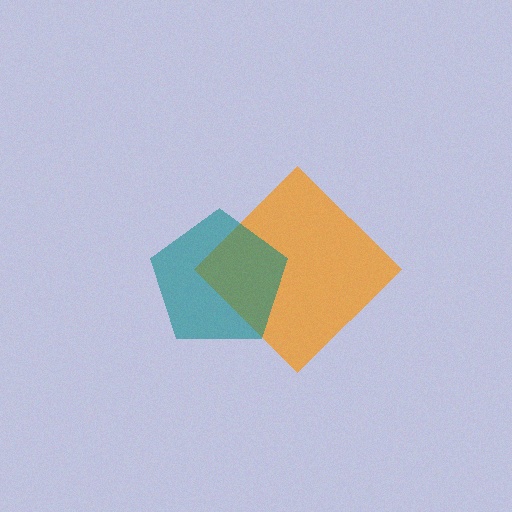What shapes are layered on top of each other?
The layered shapes are: an orange diamond, a teal pentagon.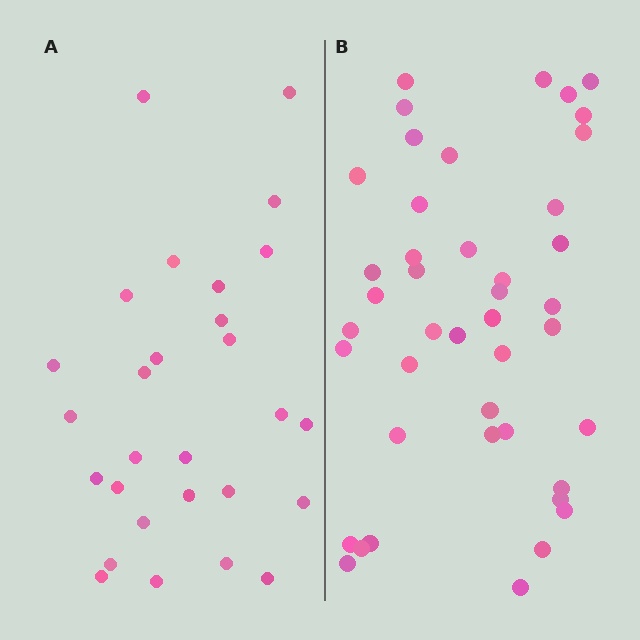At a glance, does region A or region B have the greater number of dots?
Region B (the right region) has more dots.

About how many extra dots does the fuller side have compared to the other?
Region B has approximately 15 more dots than region A.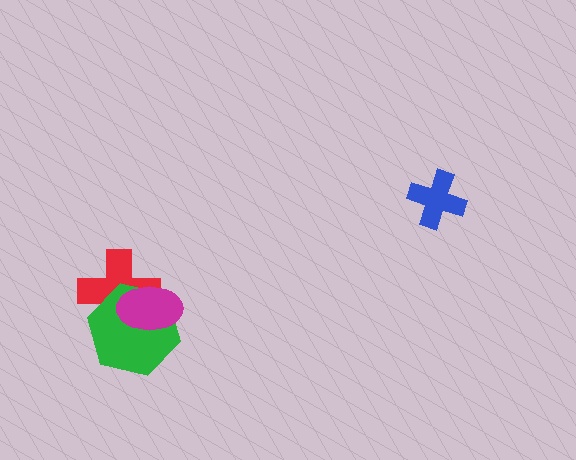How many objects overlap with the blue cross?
0 objects overlap with the blue cross.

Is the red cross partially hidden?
Yes, it is partially covered by another shape.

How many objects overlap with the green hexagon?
2 objects overlap with the green hexagon.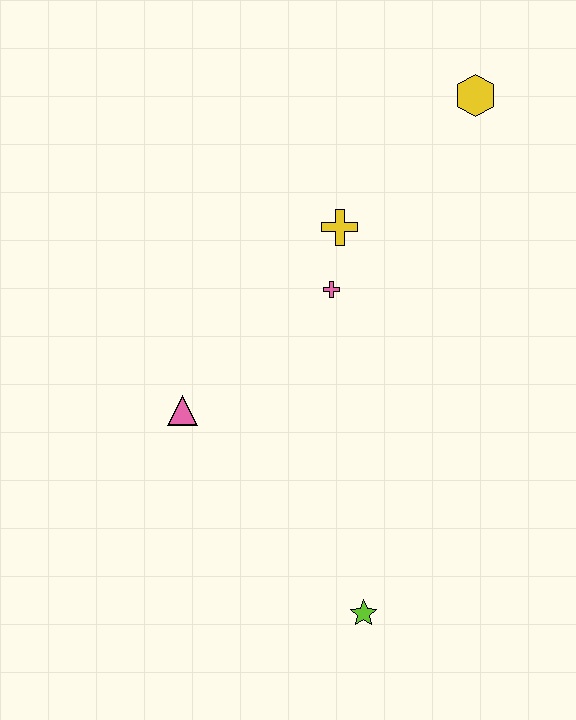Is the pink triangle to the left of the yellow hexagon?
Yes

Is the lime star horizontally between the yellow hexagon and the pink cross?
Yes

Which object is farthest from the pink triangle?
The yellow hexagon is farthest from the pink triangle.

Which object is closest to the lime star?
The pink triangle is closest to the lime star.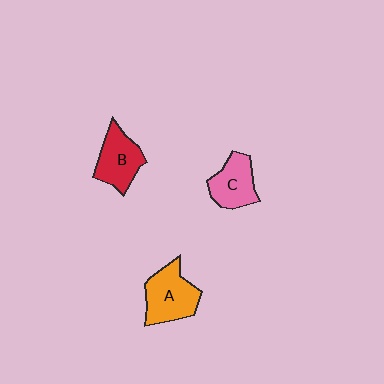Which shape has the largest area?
Shape A (orange).